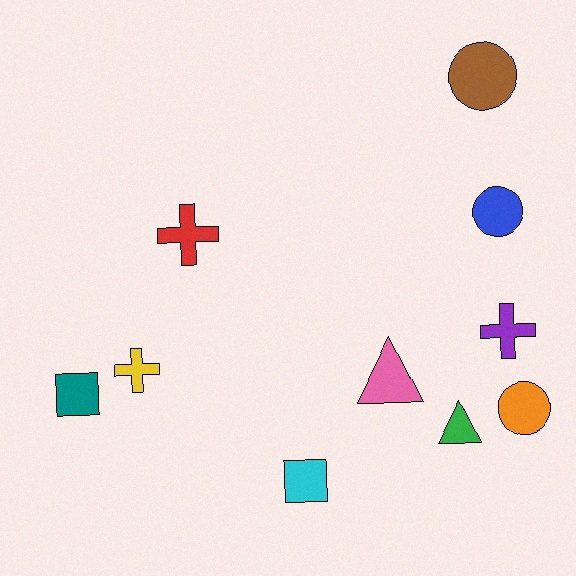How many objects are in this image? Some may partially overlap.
There are 10 objects.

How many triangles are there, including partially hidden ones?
There are 2 triangles.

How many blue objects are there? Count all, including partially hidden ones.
There is 1 blue object.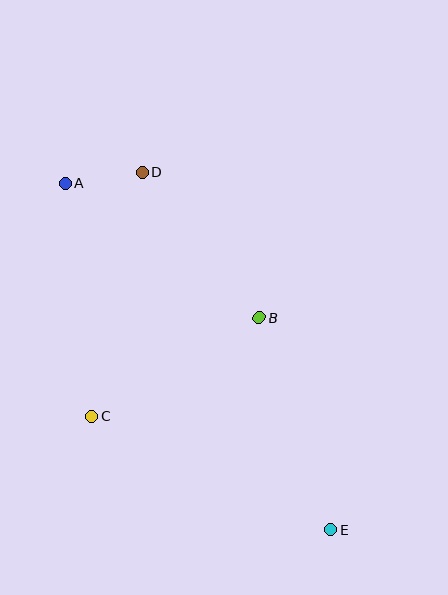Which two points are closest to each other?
Points A and D are closest to each other.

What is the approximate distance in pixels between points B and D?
The distance between B and D is approximately 187 pixels.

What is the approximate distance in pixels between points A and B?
The distance between A and B is approximately 236 pixels.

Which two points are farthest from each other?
Points A and E are farthest from each other.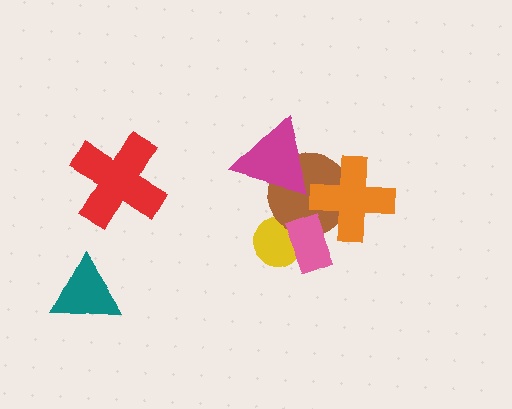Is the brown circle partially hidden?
Yes, it is partially covered by another shape.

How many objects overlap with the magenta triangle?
1 object overlaps with the magenta triangle.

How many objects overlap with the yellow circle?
2 objects overlap with the yellow circle.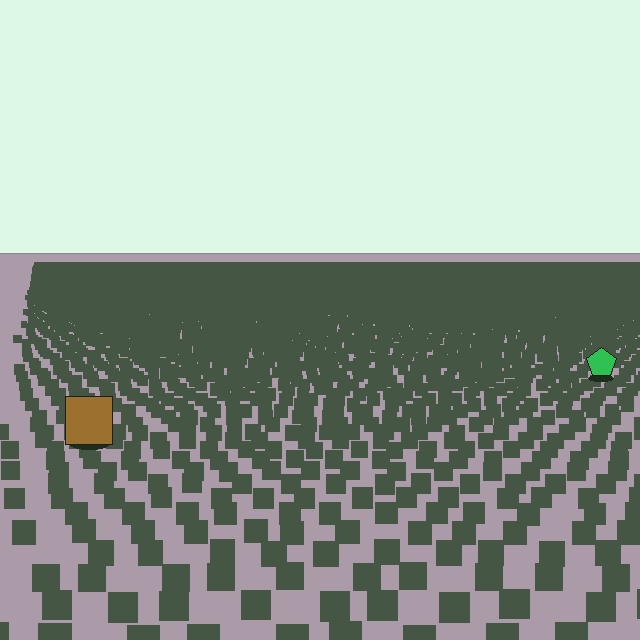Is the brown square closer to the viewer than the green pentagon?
Yes. The brown square is closer — you can tell from the texture gradient: the ground texture is coarser near it.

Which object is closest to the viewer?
The brown square is closest. The texture marks near it are larger and more spread out.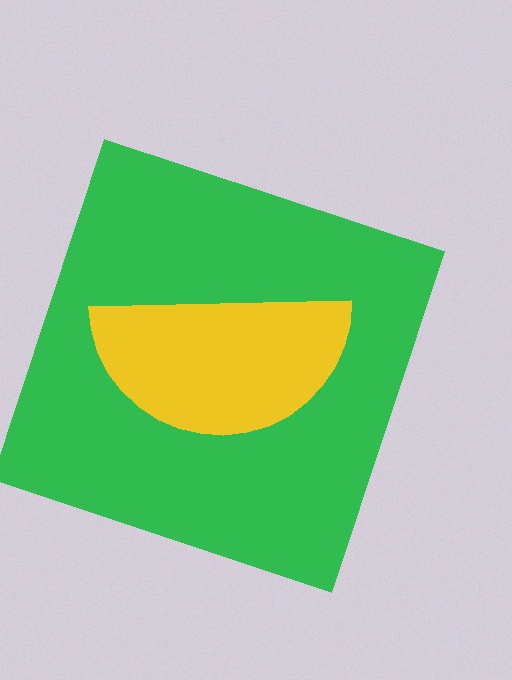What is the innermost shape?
The yellow semicircle.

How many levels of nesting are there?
2.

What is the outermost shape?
The green square.